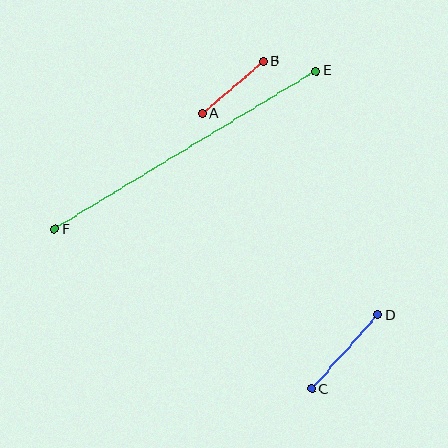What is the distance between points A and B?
The distance is approximately 80 pixels.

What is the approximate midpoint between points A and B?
The midpoint is at approximately (233, 87) pixels.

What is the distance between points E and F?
The distance is approximately 305 pixels.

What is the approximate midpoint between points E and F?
The midpoint is at approximately (185, 150) pixels.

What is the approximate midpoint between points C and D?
The midpoint is at approximately (345, 352) pixels.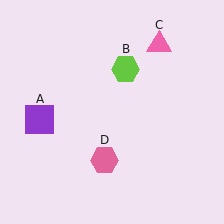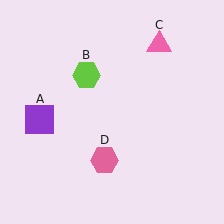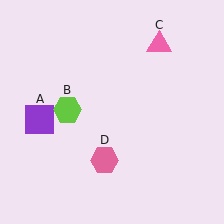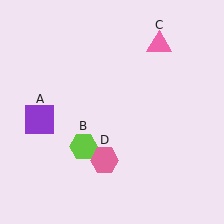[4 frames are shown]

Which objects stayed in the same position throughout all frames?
Purple square (object A) and pink triangle (object C) and pink hexagon (object D) remained stationary.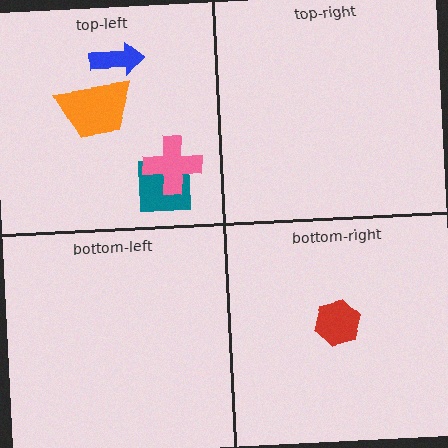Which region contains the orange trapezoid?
The top-left region.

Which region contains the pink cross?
The top-left region.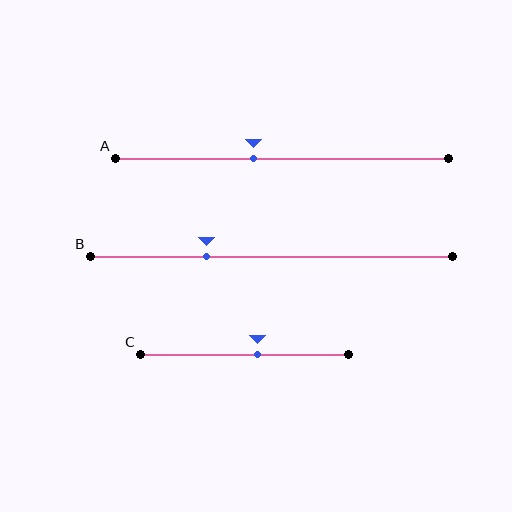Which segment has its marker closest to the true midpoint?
Segment C has its marker closest to the true midpoint.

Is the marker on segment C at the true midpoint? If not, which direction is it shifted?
No, the marker on segment C is shifted to the right by about 6% of the segment length.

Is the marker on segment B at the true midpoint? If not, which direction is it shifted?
No, the marker on segment B is shifted to the left by about 18% of the segment length.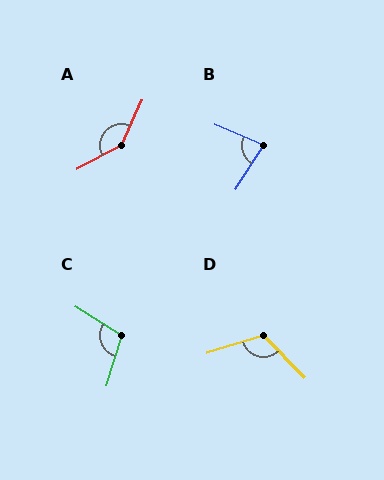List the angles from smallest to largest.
B (80°), C (105°), D (117°), A (142°).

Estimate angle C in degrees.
Approximately 105 degrees.